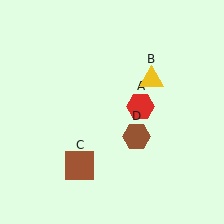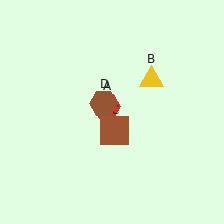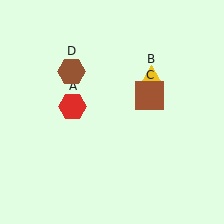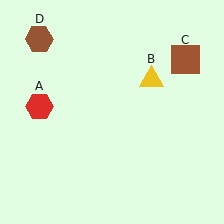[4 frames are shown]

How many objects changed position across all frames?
3 objects changed position: red hexagon (object A), brown square (object C), brown hexagon (object D).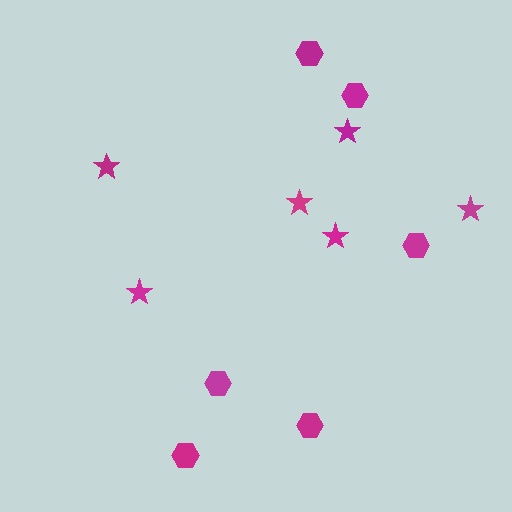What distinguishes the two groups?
There are 2 groups: one group of hexagons (6) and one group of stars (6).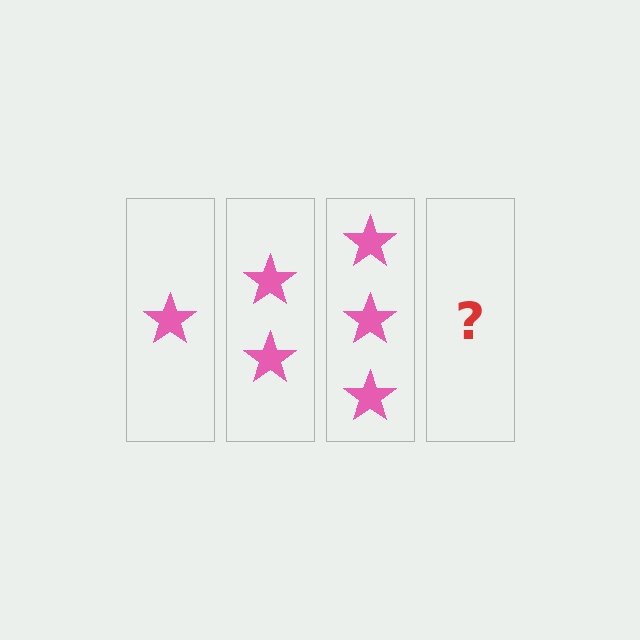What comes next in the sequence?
The next element should be 4 stars.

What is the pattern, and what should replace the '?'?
The pattern is that each step adds one more star. The '?' should be 4 stars.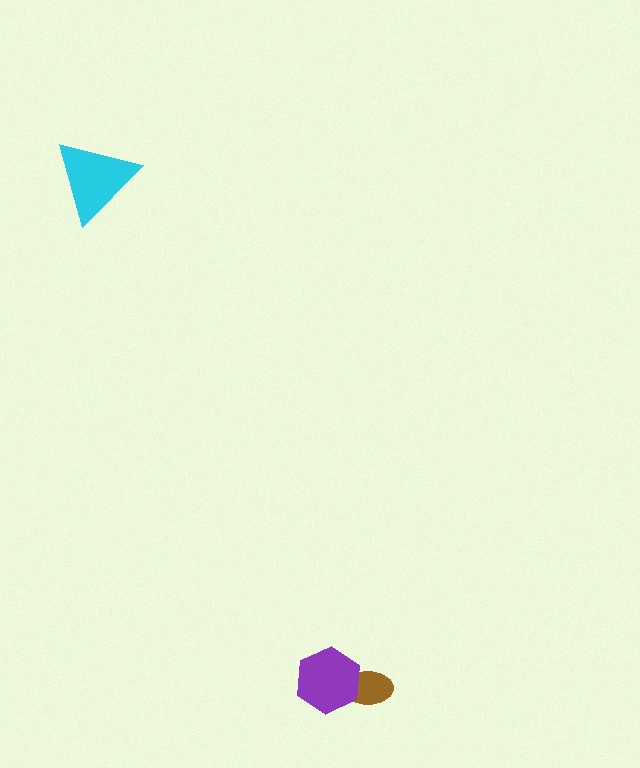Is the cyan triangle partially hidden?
No, no other shape covers it.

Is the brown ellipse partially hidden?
Yes, it is partially covered by another shape.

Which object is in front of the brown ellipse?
The purple hexagon is in front of the brown ellipse.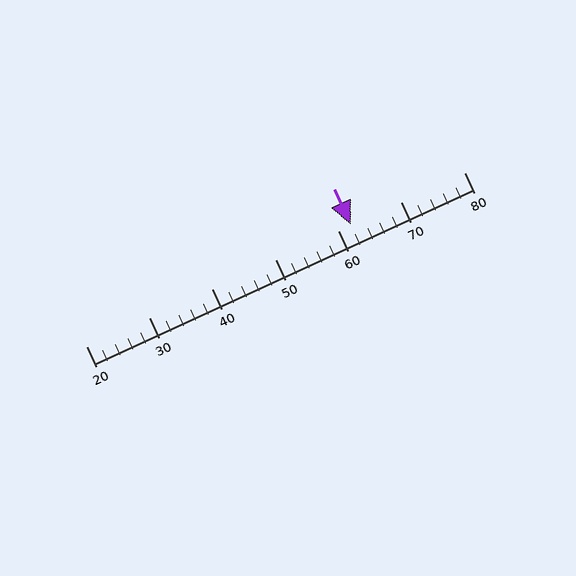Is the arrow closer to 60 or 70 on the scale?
The arrow is closer to 60.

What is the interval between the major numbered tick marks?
The major tick marks are spaced 10 units apart.